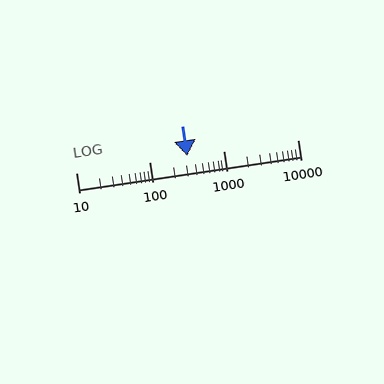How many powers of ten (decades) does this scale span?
The scale spans 3 decades, from 10 to 10000.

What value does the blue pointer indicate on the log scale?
The pointer indicates approximately 320.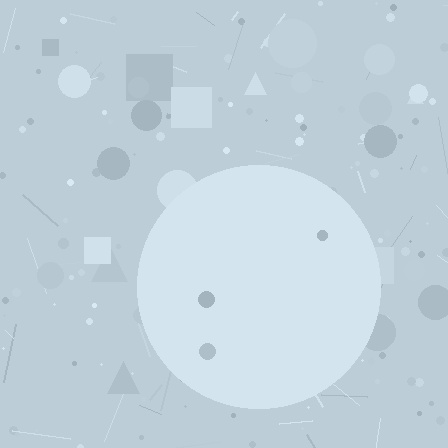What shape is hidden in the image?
A circle is hidden in the image.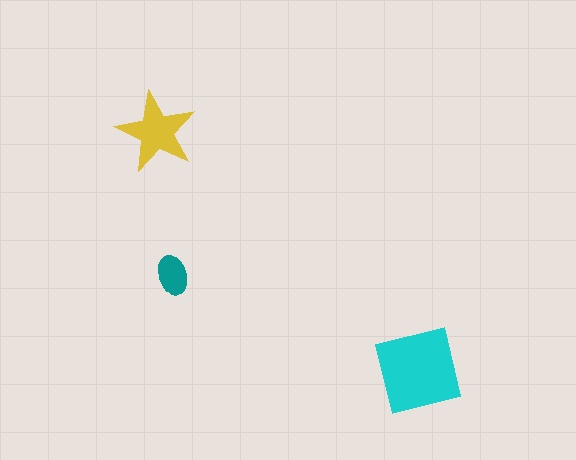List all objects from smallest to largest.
The teal ellipse, the yellow star, the cyan square.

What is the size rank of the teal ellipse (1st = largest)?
3rd.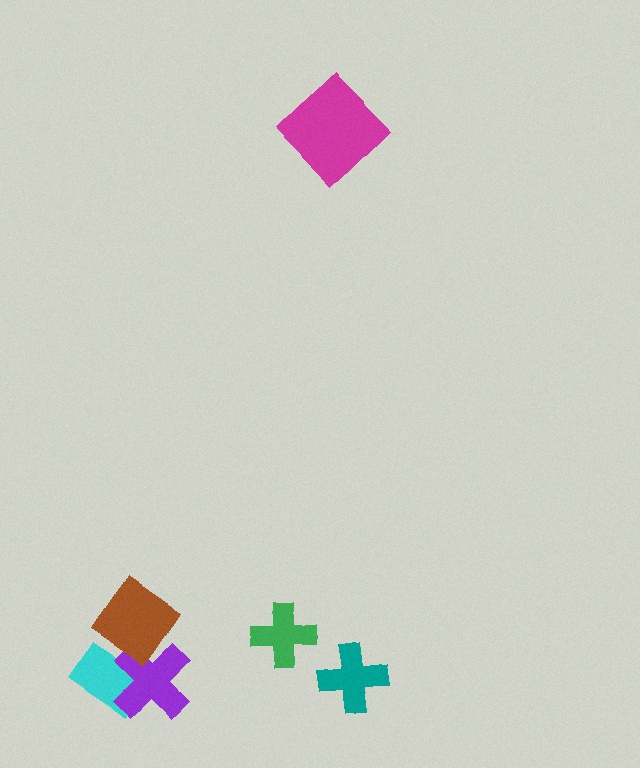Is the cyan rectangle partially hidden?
Yes, it is partially covered by another shape.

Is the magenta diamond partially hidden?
No, no other shape covers it.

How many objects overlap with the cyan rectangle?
2 objects overlap with the cyan rectangle.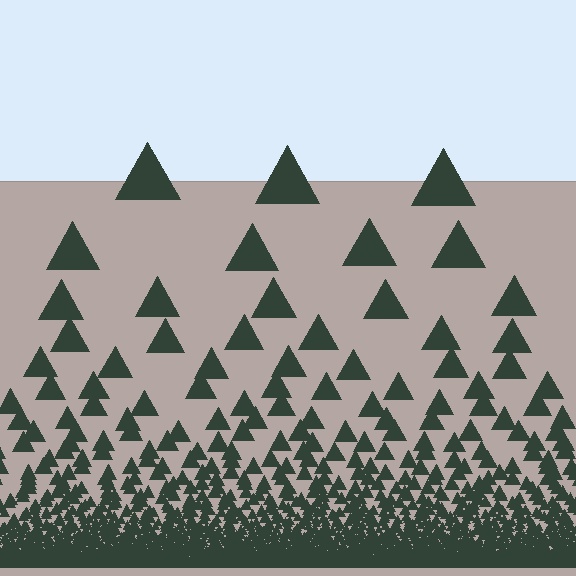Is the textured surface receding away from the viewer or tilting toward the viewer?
The surface appears to tilt toward the viewer. Texture elements get larger and sparser toward the top.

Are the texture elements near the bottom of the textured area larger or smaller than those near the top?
Smaller. The gradient is inverted — elements near the bottom are smaller and denser.